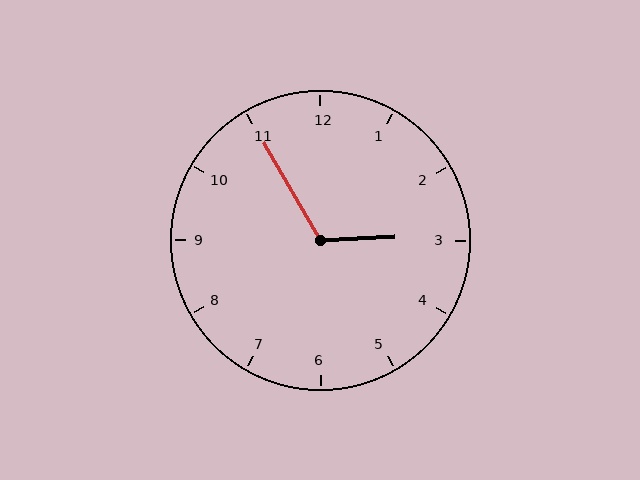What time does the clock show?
2:55.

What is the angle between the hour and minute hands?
Approximately 118 degrees.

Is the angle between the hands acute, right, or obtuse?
It is obtuse.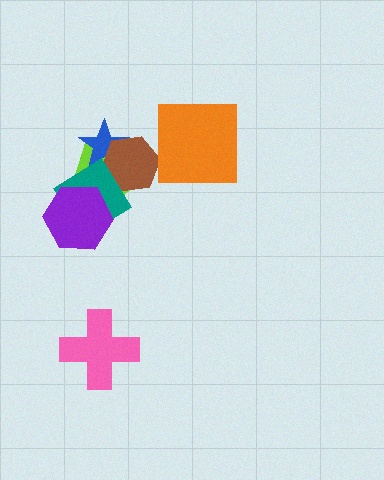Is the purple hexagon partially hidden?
No, no other shape covers it.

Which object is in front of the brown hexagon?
The teal diamond is in front of the brown hexagon.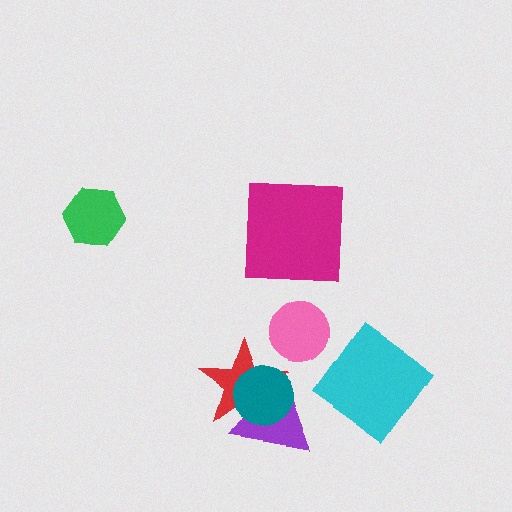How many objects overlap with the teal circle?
2 objects overlap with the teal circle.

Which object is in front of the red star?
The teal circle is in front of the red star.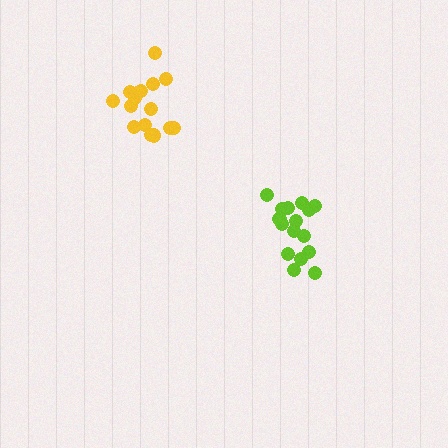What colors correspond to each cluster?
The clusters are colored: lime, yellow.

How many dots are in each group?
Group 1: 16 dots, Group 2: 16 dots (32 total).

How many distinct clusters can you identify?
There are 2 distinct clusters.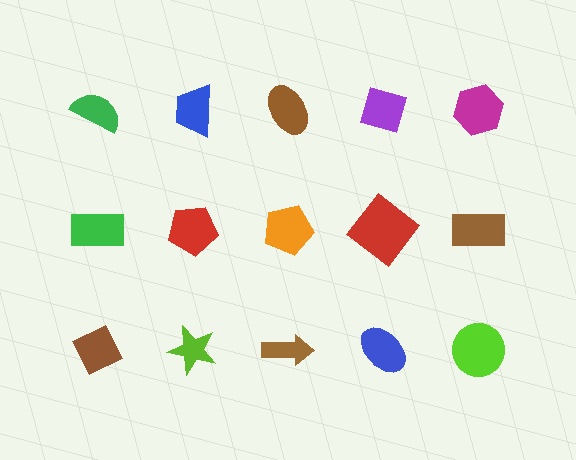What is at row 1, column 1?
A green semicircle.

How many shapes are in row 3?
5 shapes.